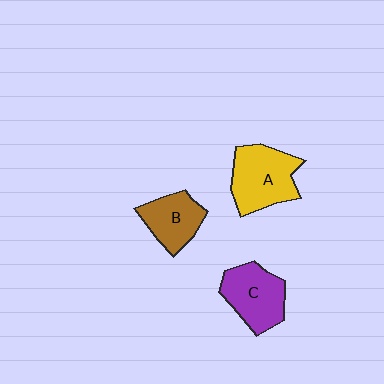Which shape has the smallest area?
Shape B (brown).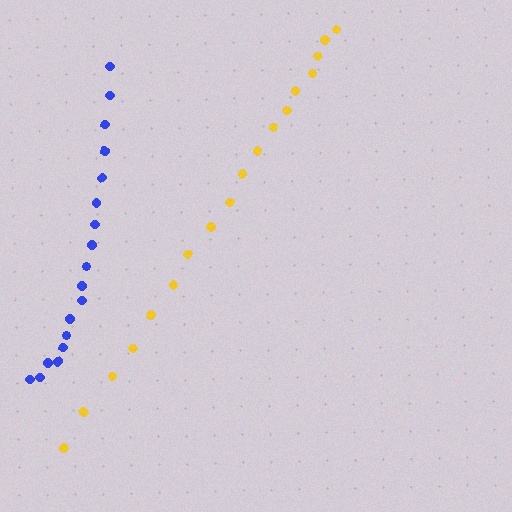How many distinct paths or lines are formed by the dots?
There are 2 distinct paths.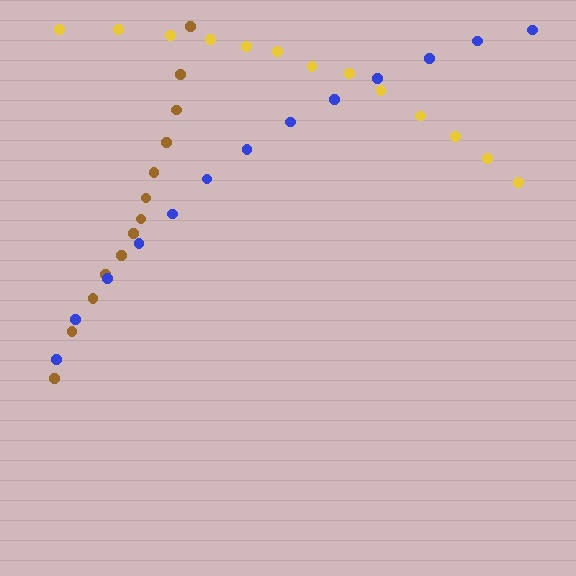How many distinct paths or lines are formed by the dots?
There are 3 distinct paths.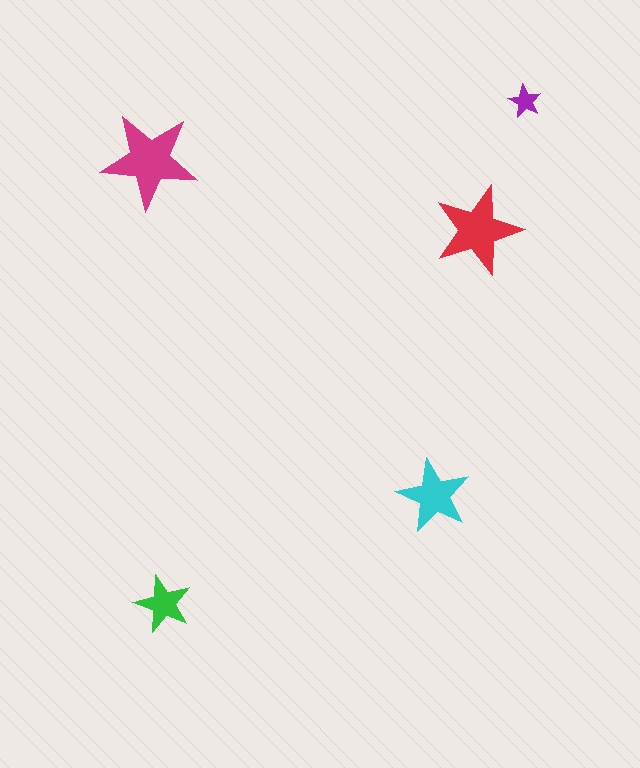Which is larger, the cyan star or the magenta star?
The magenta one.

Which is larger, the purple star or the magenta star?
The magenta one.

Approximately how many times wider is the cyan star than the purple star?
About 2 times wider.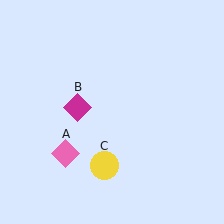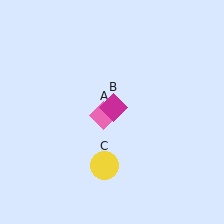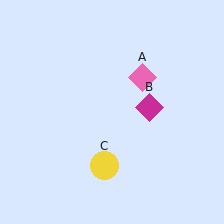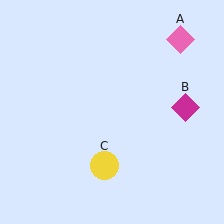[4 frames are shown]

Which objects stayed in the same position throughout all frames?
Yellow circle (object C) remained stationary.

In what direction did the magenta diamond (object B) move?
The magenta diamond (object B) moved right.